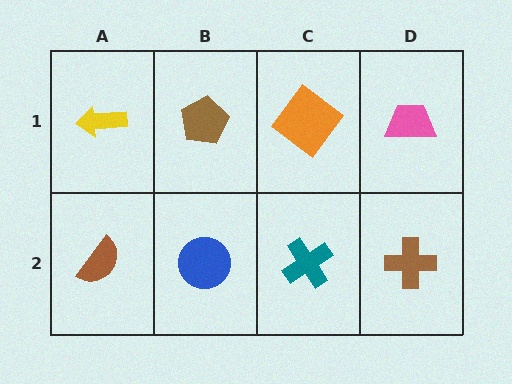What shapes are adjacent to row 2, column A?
A yellow arrow (row 1, column A), a blue circle (row 2, column B).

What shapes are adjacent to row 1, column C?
A teal cross (row 2, column C), a brown pentagon (row 1, column B), a pink trapezoid (row 1, column D).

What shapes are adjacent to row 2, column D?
A pink trapezoid (row 1, column D), a teal cross (row 2, column C).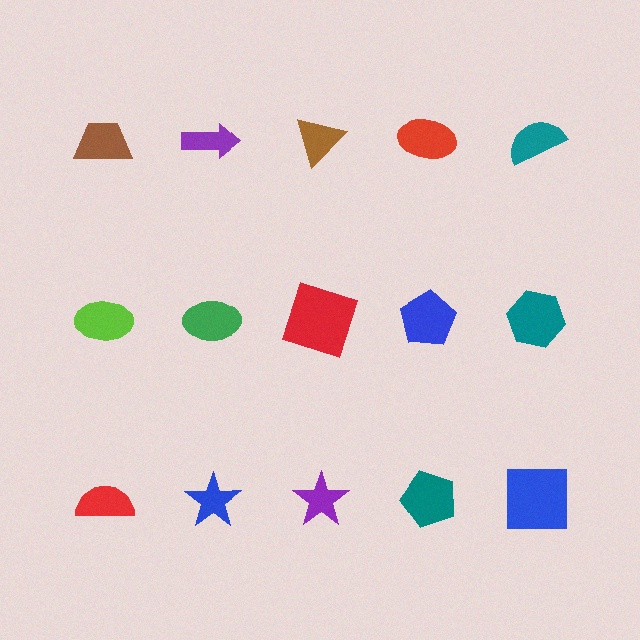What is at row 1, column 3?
A brown triangle.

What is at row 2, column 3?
A red square.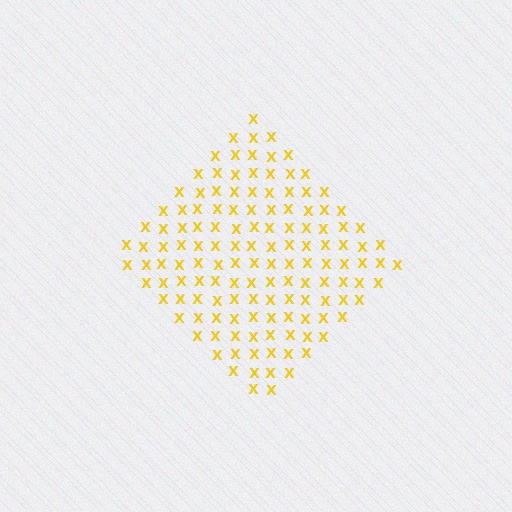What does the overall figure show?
The overall figure shows a diamond.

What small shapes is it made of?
It is made of small letter X's.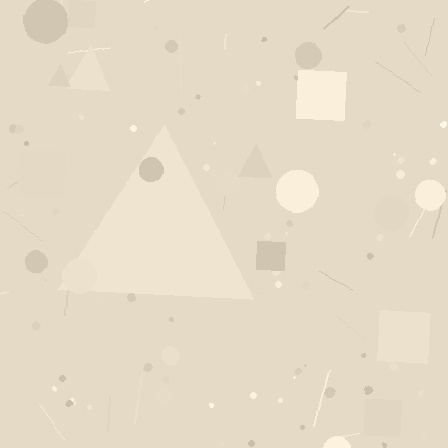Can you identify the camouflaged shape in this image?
The camouflaged shape is a triangle.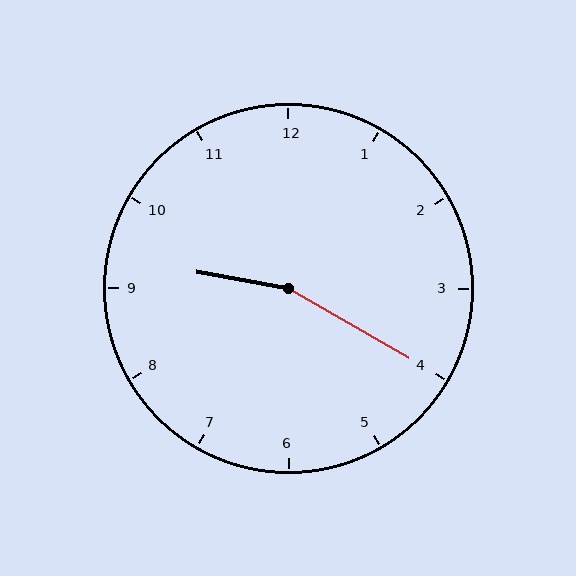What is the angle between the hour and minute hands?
Approximately 160 degrees.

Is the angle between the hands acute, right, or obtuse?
It is obtuse.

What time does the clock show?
9:20.